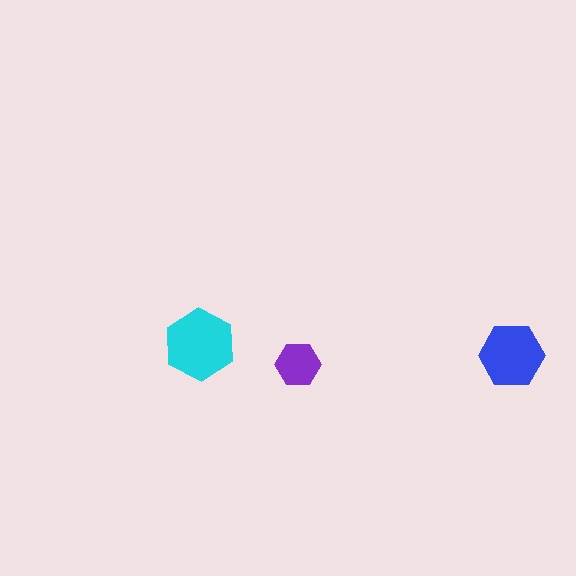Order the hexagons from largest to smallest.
the cyan one, the blue one, the purple one.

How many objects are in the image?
There are 3 objects in the image.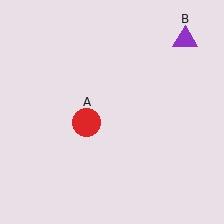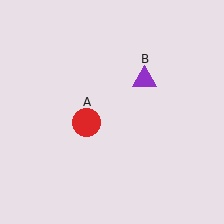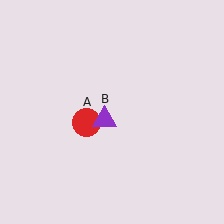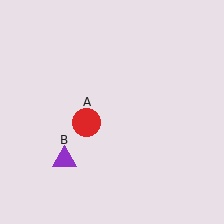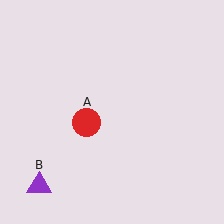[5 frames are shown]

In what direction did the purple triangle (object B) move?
The purple triangle (object B) moved down and to the left.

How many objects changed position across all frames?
1 object changed position: purple triangle (object B).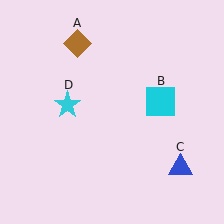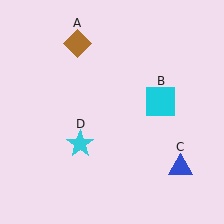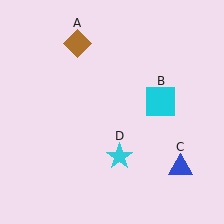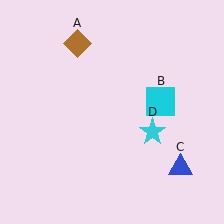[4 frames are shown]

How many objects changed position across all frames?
1 object changed position: cyan star (object D).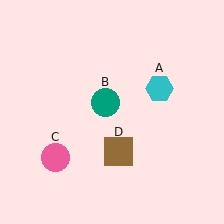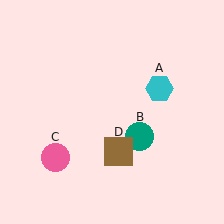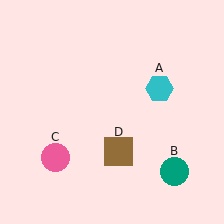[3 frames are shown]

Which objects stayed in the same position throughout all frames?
Cyan hexagon (object A) and pink circle (object C) and brown square (object D) remained stationary.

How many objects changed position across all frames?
1 object changed position: teal circle (object B).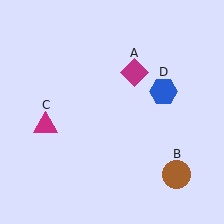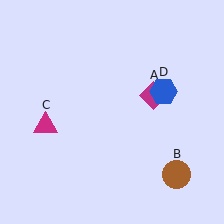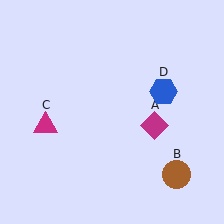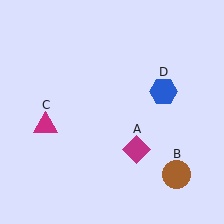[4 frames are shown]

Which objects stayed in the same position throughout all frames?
Brown circle (object B) and magenta triangle (object C) and blue hexagon (object D) remained stationary.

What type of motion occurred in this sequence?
The magenta diamond (object A) rotated clockwise around the center of the scene.